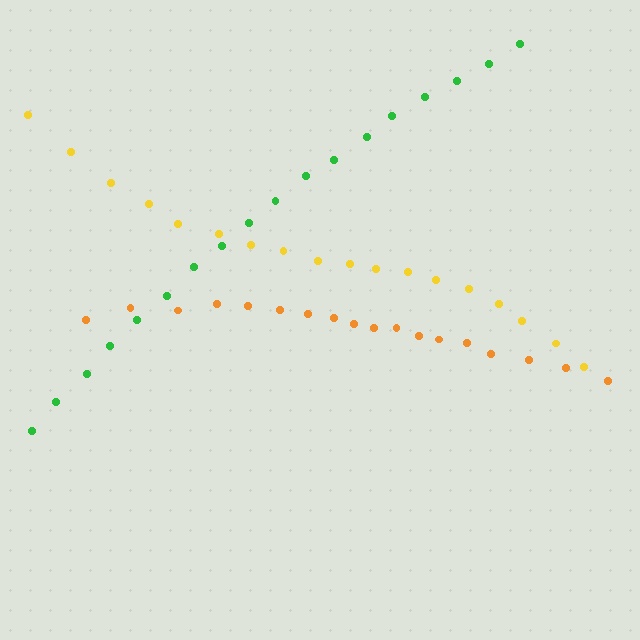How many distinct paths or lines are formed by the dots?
There are 3 distinct paths.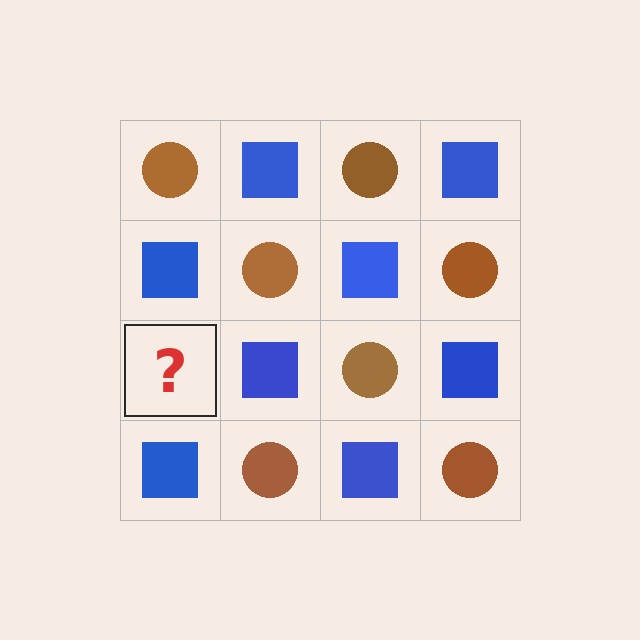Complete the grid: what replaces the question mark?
The question mark should be replaced with a brown circle.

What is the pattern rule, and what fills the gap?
The rule is that it alternates brown circle and blue square in a checkerboard pattern. The gap should be filled with a brown circle.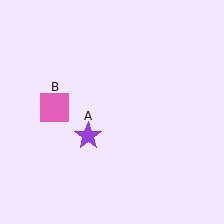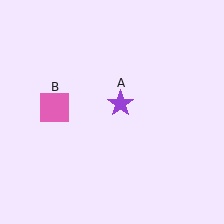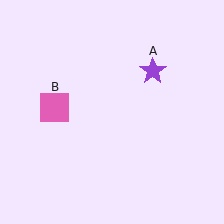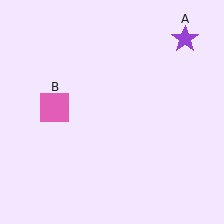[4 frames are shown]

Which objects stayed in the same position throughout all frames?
Pink square (object B) remained stationary.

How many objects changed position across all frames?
1 object changed position: purple star (object A).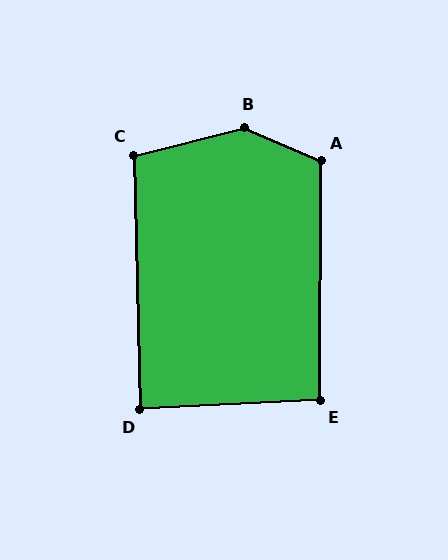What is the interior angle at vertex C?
Approximately 103 degrees (obtuse).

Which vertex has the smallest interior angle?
D, at approximately 89 degrees.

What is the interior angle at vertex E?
Approximately 93 degrees (approximately right).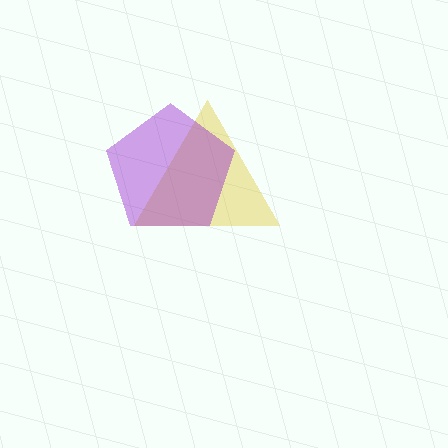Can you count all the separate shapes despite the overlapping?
Yes, there are 2 separate shapes.